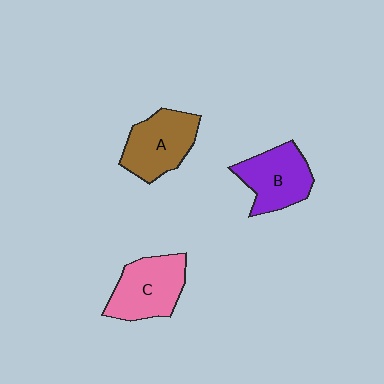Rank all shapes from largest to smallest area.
From largest to smallest: C (pink), A (brown), B (purple).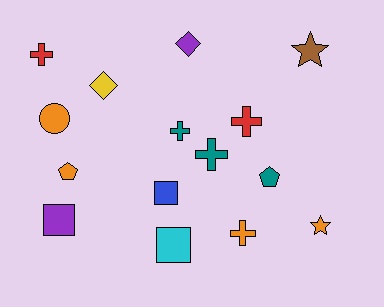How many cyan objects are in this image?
There is 1 cyan object.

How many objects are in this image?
There are 15 objects.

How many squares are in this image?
There are 3 squares.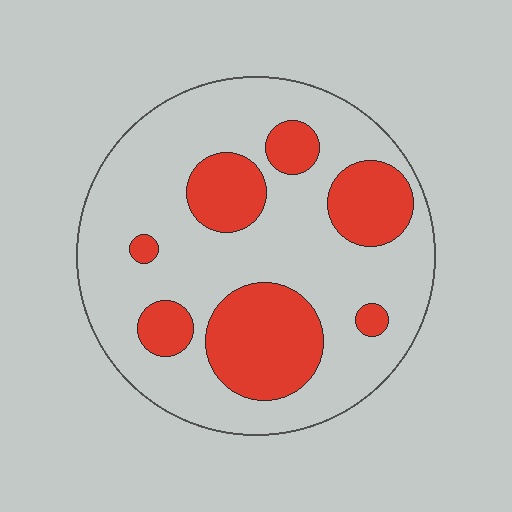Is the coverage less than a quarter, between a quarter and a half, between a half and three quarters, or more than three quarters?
Between a quarter and a half.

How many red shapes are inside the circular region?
7.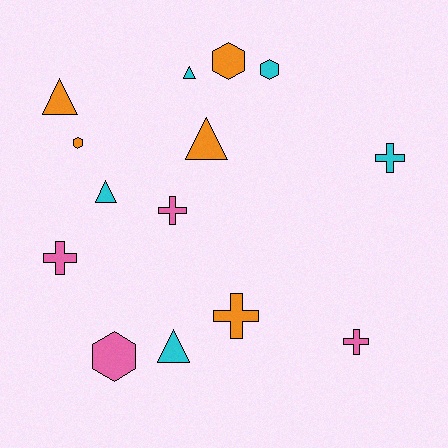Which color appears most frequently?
Orange, with 5 objects.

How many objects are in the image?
There are 14 objects.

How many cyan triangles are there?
There are 3 cyan triangles.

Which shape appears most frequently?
Cross, with 5 objects.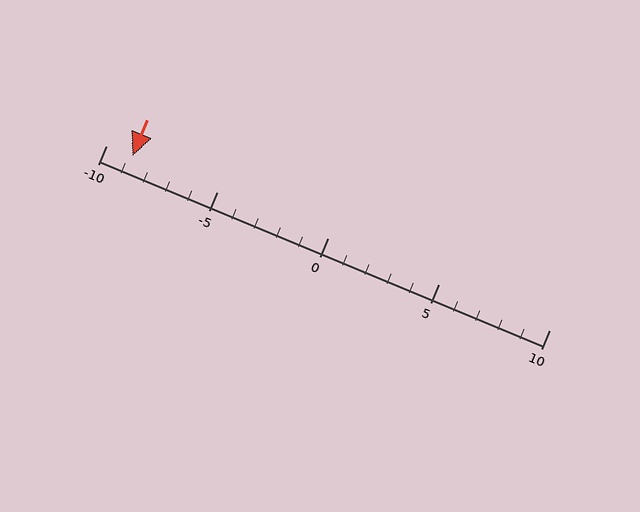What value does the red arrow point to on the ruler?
The red arrow points to approximately -9.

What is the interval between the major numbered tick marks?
The major tick marks are spaced 5 units apart.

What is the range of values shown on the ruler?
The ruler shows values from -10 to 10.